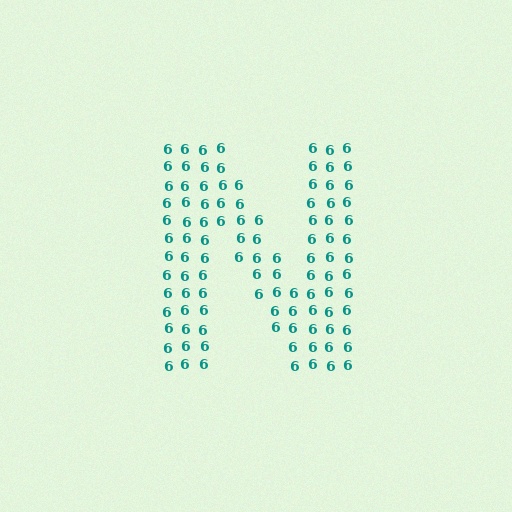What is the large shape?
The large shape is the letter N.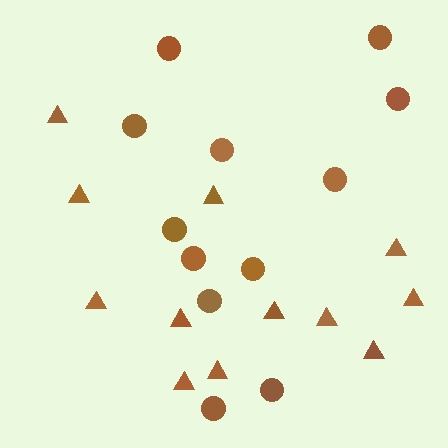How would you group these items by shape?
There are 2 groups: one group of circles (12) and one group of triangles (12).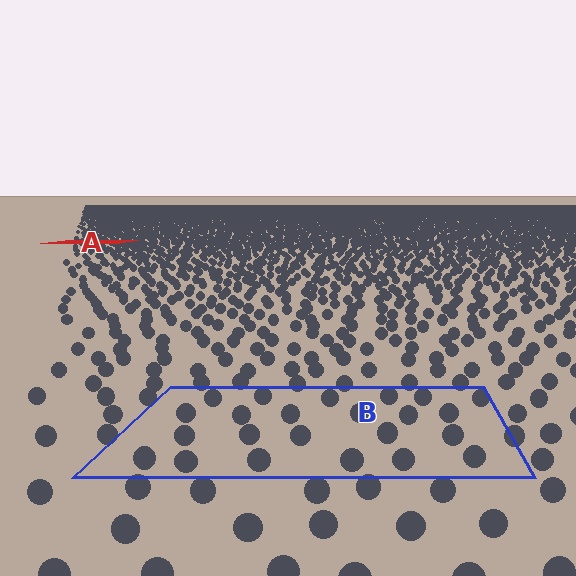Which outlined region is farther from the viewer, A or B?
Region A is farther from the viewer — the texture elements inside it appear smaller and more densely packed.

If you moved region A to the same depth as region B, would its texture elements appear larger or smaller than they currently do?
They would appear larger. At a closer depth, the same texture elements are projected at a bigger on-screen size.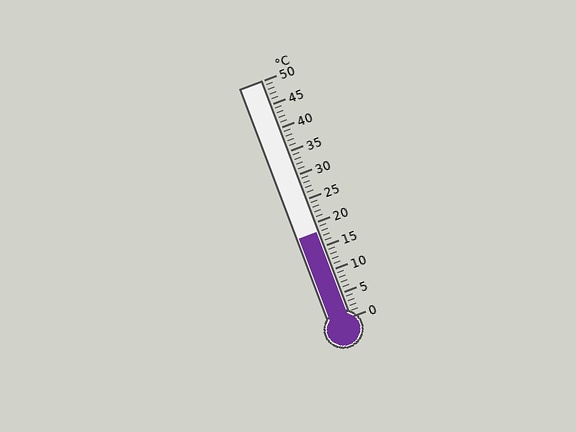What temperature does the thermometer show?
The thermometer shows approximately 18°C.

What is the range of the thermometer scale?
The thermometer scale ranges from 0°C to 50°C.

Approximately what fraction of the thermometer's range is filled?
The thermometer is filled to approximately 35% of its range.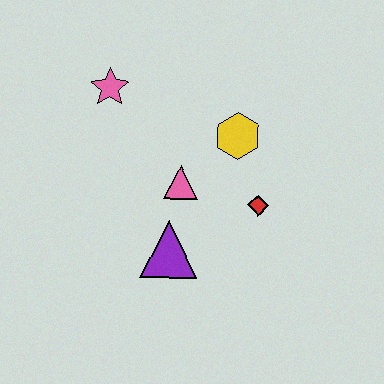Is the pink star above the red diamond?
Yes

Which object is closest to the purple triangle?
The pink triangle is closest to the purple triangle.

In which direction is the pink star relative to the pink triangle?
The pink star is above the pink triangle.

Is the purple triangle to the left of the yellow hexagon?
Yes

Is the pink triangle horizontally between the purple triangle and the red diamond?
Yes